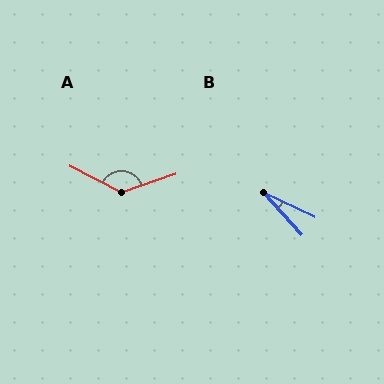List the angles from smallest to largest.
B (22°), A (134°).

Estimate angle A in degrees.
Approximately 134 degrees.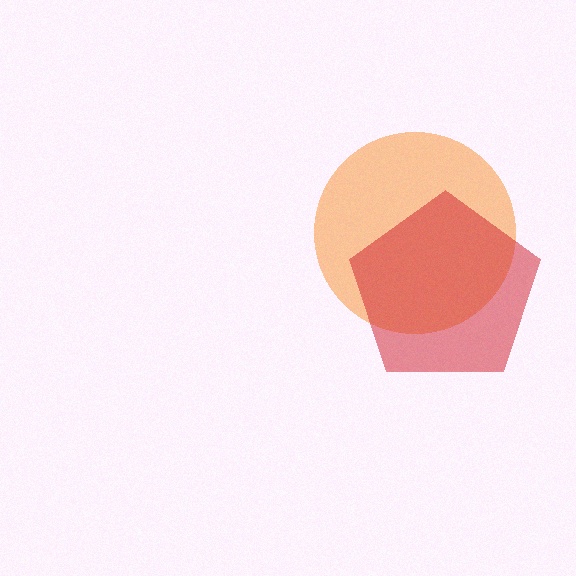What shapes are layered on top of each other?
The layered shapes are: an orange circle, a red pentagon.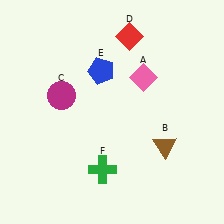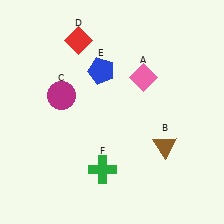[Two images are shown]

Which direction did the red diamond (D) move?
The red diamond (D) moved left.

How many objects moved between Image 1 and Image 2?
1 object moved between the two images.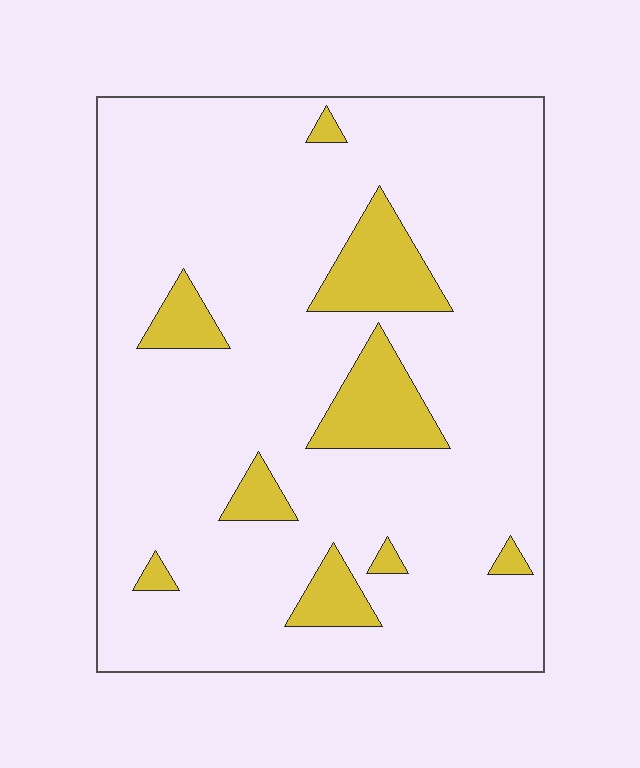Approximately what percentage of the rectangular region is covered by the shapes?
Approximately 15%.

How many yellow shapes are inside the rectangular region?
9.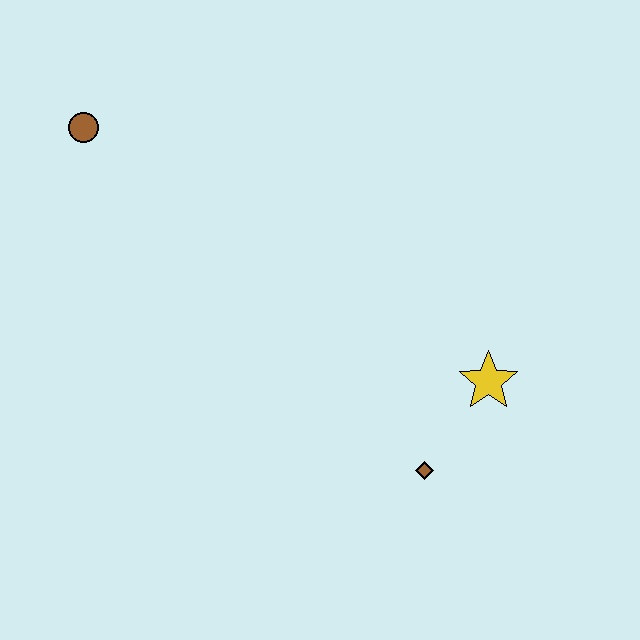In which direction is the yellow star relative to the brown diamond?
The yellow star is above the brown diamond.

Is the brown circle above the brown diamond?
Yes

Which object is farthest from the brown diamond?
The brown circle is farthest from the brown diamond.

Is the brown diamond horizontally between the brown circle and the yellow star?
Yes